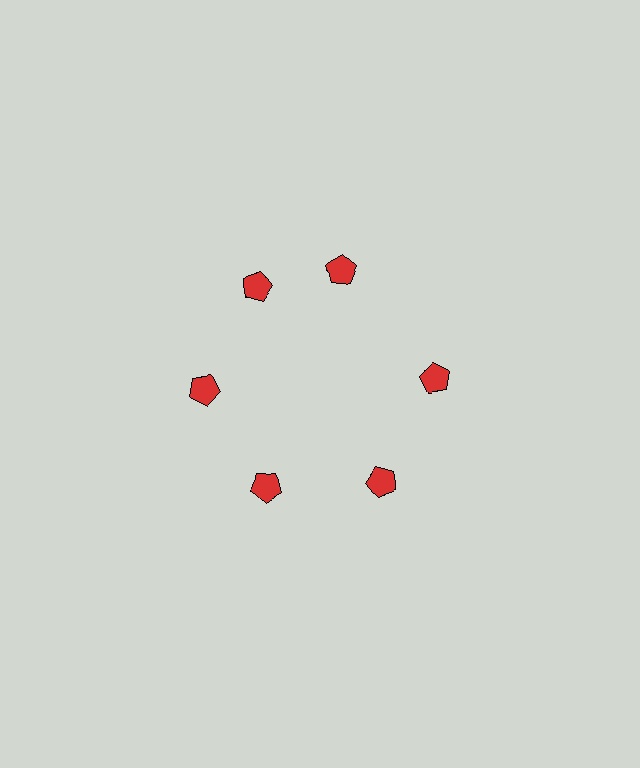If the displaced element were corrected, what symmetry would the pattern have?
It would have 6-fold rotational symmetry — the pattern would map onto itself every 60 degrees.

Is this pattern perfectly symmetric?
No. The 6 red pentagons are arranged in a ring, but one element near the 1 o'clock position is rotated out of alignment along the ring, breaking the 6-fold rotational symmetry.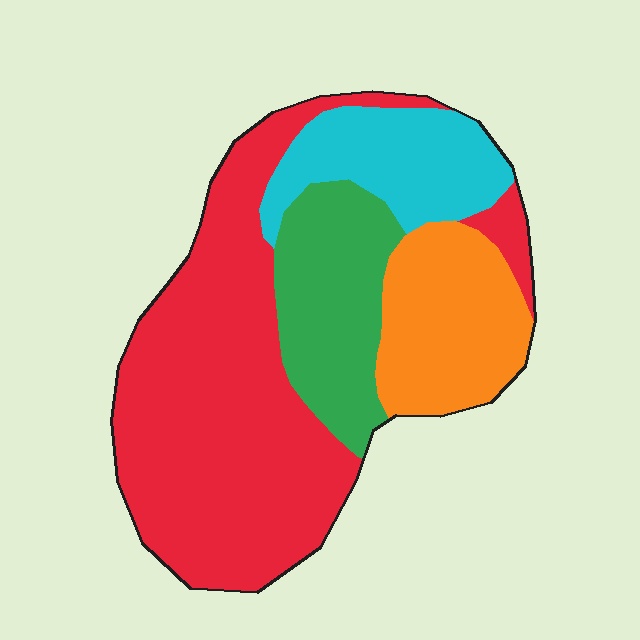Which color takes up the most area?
Red, at roughly 50%.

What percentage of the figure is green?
Green takes up less than a quarter of the figure.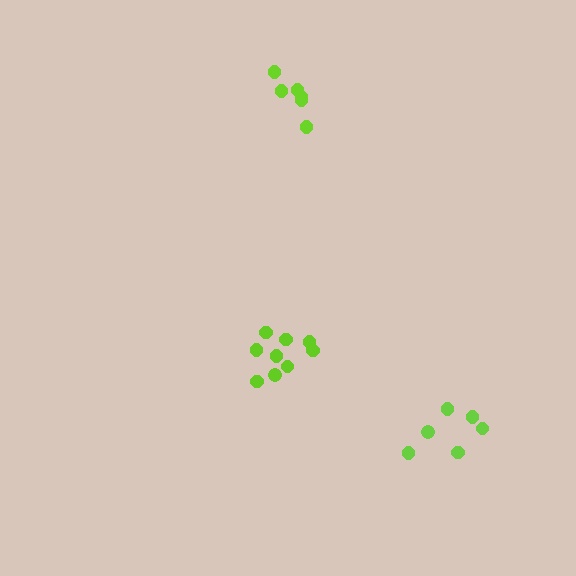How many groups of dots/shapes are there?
There are 3 groups.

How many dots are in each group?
Group 1: 6 dots, Group 2: 9 dots, Group 3: 6 dots (21 total).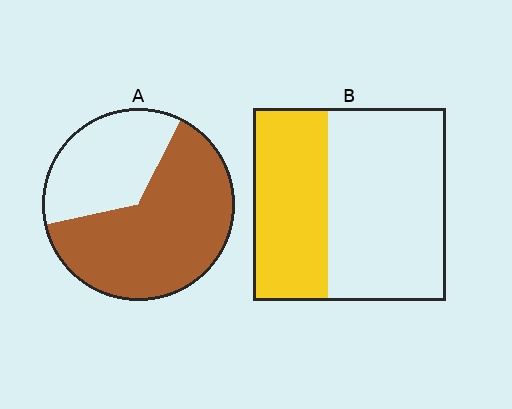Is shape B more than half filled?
No.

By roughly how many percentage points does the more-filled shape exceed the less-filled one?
By roughly 25 percentage points (A over B).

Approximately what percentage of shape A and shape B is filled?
A is approximately 65% and B is approximately 40%.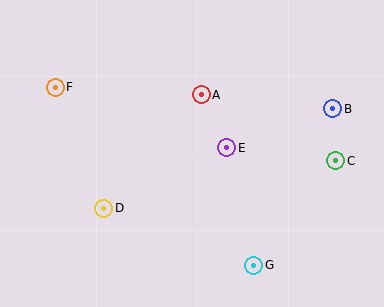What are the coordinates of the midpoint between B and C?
The midpoint between B and C is at (334, 135).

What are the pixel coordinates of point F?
Point F is at (55, 87).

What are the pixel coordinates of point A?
Point A is at (201, 95).